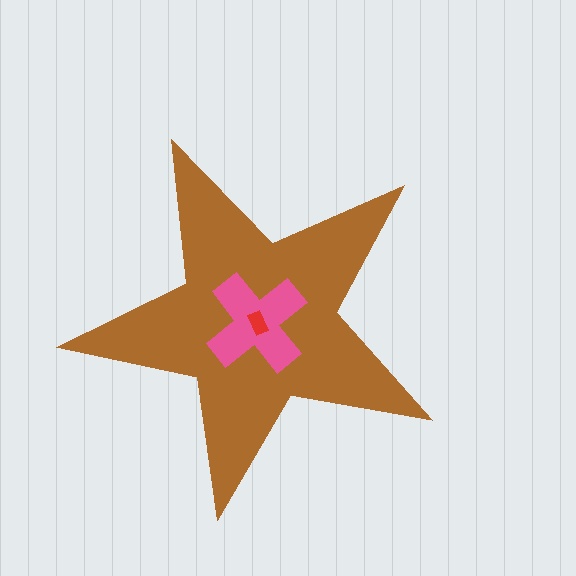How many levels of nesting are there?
3.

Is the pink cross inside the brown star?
Yes.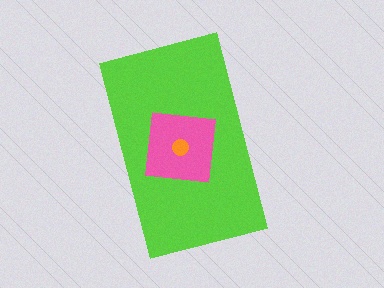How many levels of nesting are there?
3.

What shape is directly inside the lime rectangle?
The pink square.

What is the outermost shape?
The lime rectangle.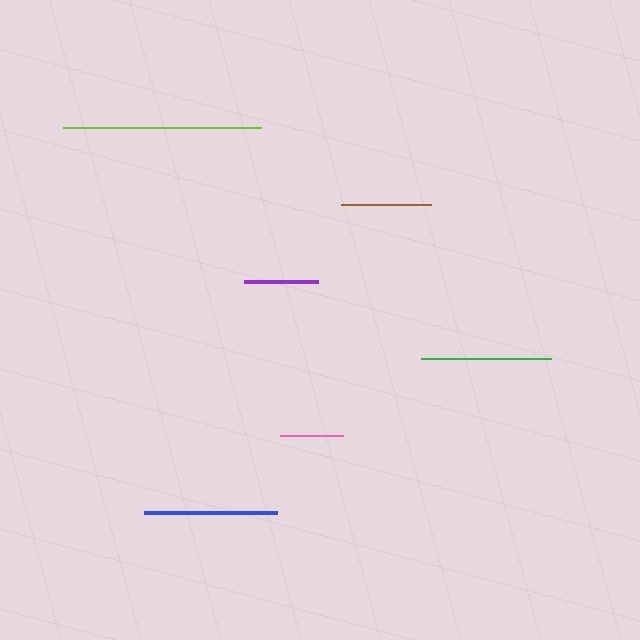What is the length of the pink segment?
The pink segment is approximately 63 pixels long.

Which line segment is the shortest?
The pink line is the shortest at approximately 63 pixels.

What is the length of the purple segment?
The purple segment is approximately 74 pixels long.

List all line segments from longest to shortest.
From longest to shortest: lime, blue, green, brown, purple, pink.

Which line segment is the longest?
The lime line is the longest at approximately 198 pixels.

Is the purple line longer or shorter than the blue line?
The blue line is longer than the purple line.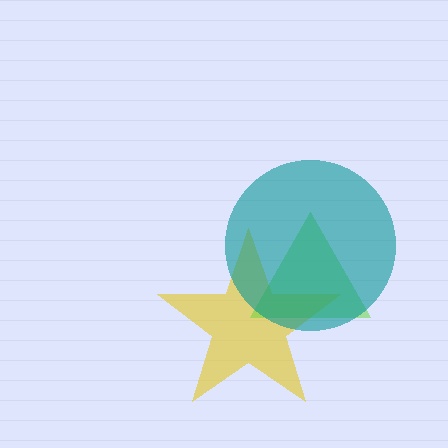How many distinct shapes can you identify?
There are 3 distinct shapes: a yellow star, a lime triangle, a teal circle.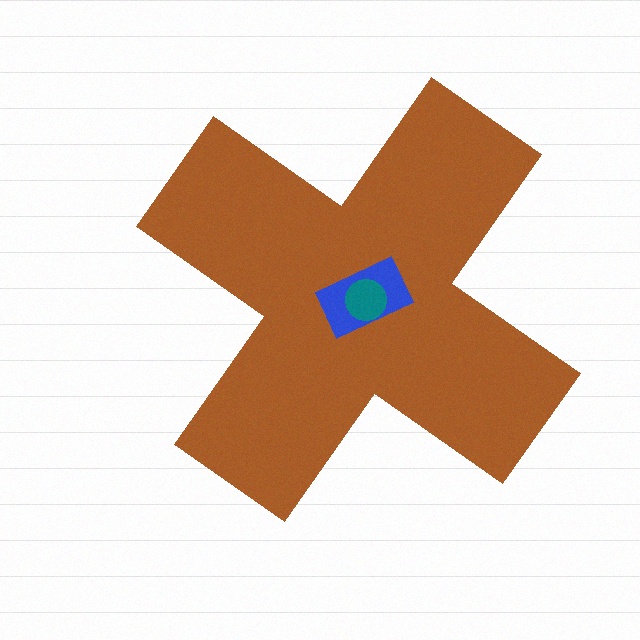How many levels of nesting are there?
3.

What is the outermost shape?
The brown cross.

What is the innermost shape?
The teal circle.